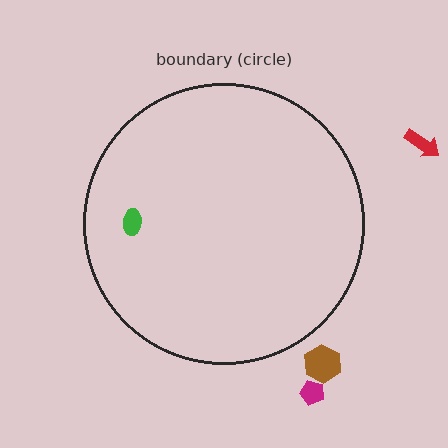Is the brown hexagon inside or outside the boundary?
Outside.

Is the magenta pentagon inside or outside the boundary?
Outside.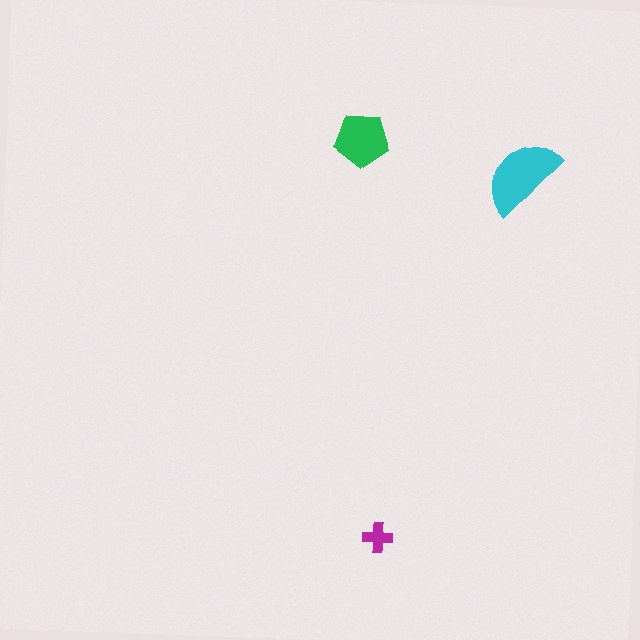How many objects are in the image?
There are 3 objects in the image.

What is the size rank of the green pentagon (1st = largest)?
2nd.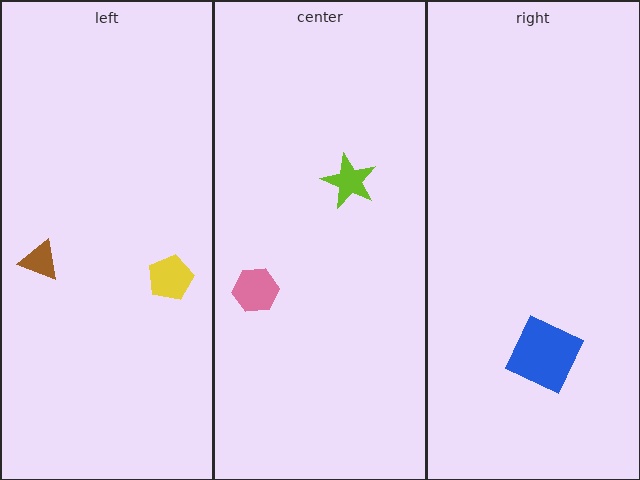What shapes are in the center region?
The pink hexagon, the lime star.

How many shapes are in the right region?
1.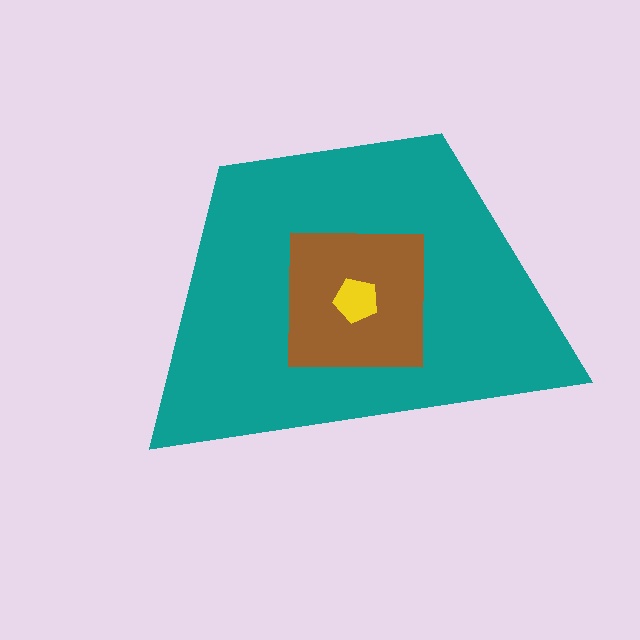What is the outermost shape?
The teal trapezoid.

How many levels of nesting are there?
3.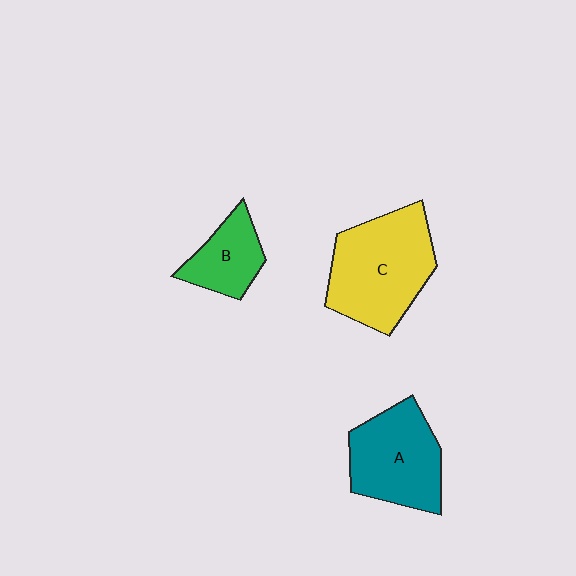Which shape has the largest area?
Shape C (yellow).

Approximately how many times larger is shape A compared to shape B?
Approximately 1.7 times.